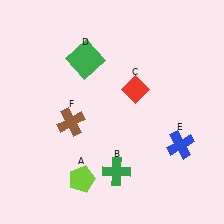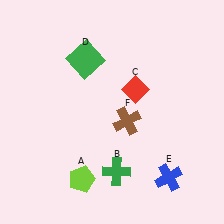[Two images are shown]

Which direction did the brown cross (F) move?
The brown cross (F) moved right.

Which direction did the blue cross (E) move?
The blue cross (E) moved down.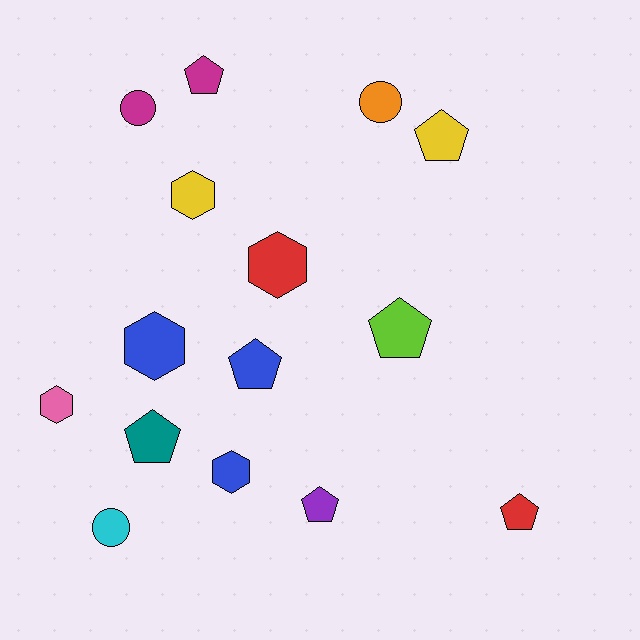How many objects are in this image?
There are 15 objects.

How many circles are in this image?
There are 3 circles.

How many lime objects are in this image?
There is 1 lime object.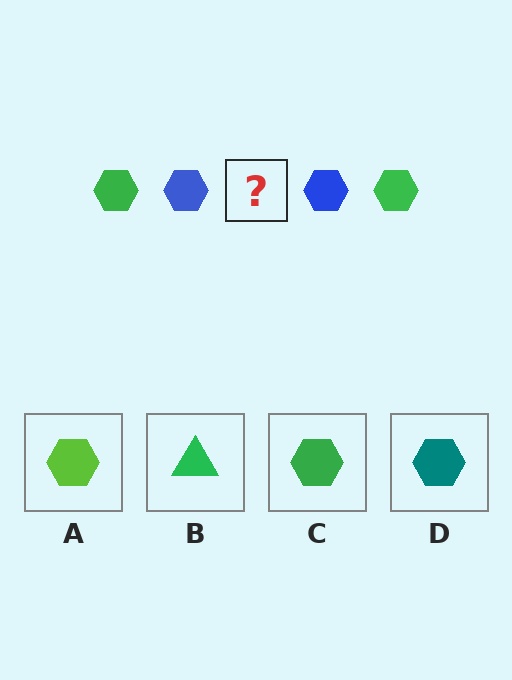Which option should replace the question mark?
Option C.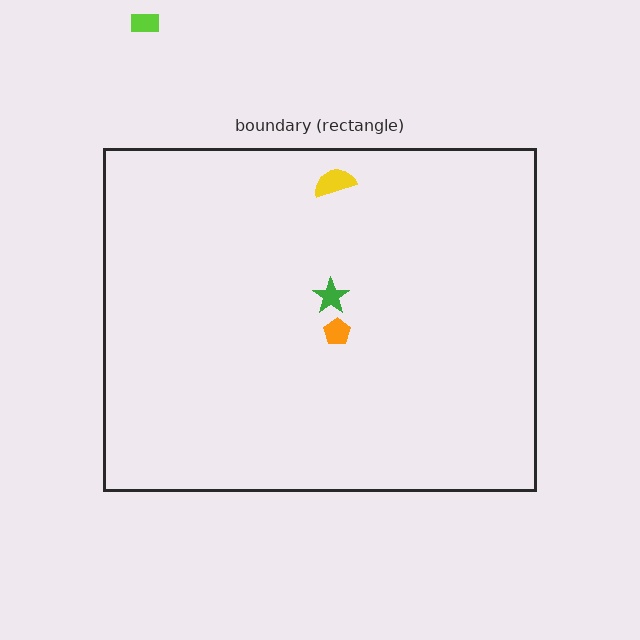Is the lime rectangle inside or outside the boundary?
Outside.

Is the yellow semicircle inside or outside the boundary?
Inside.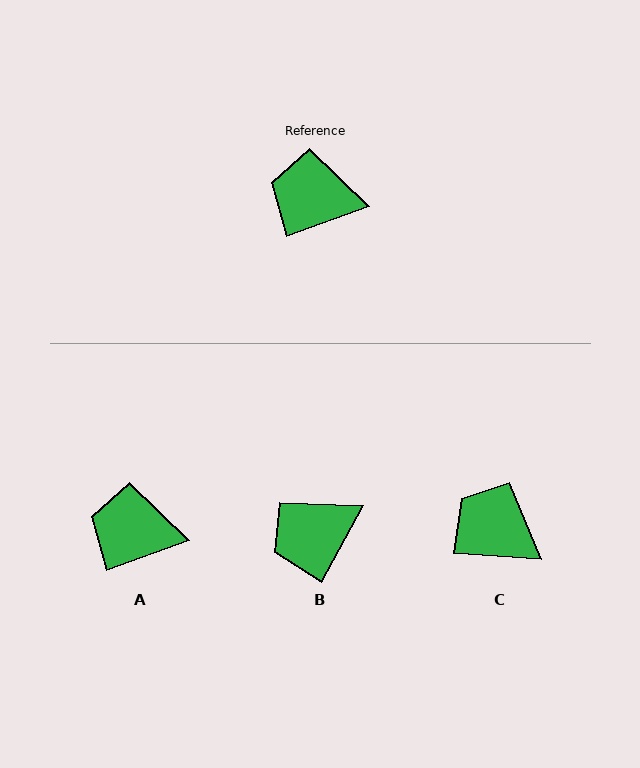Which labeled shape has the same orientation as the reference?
A.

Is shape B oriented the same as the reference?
No, it is off by about 42 degrees.